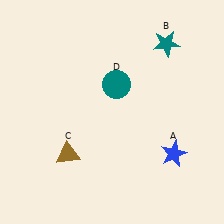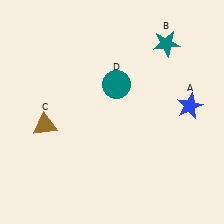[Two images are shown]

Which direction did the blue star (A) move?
The blue star (A) moved up.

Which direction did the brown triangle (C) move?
The brown triangle (C) moved up.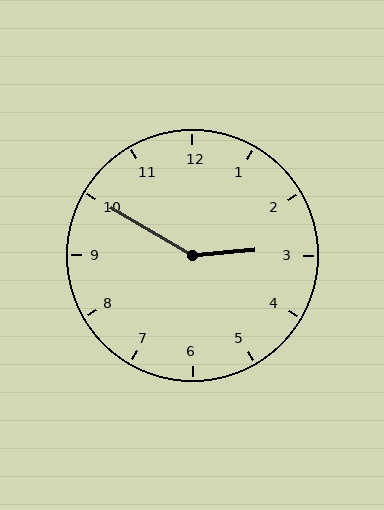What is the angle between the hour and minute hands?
Approximately 145 degrees.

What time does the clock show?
2:50.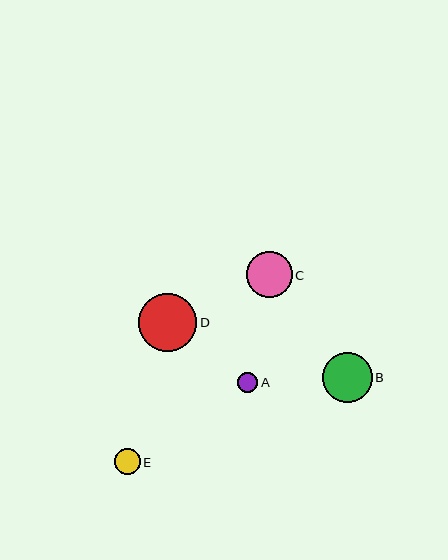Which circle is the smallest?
Circle A is the smallest with a size of approximately 20 pixels.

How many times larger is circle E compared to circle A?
Circle E is approximately 1.3 times the size of circle A.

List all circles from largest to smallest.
From largest to smallest: D, B, C, E, A.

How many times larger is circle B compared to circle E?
Circle B is approximately 1.9 times the size of circle E.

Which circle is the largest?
Circle D is the largest with a size of approximately 59 pixels.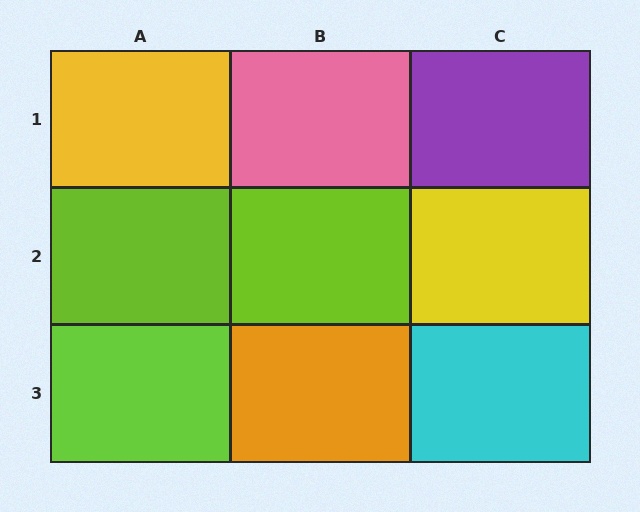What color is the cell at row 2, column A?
Lime.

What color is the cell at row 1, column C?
Purple.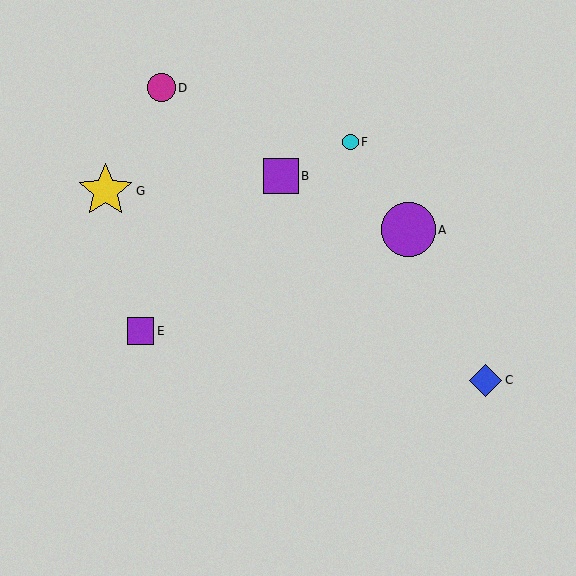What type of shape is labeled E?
Shape E is a purple square.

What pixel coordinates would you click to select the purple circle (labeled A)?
Click at (408, 230) to select the purple circle A.